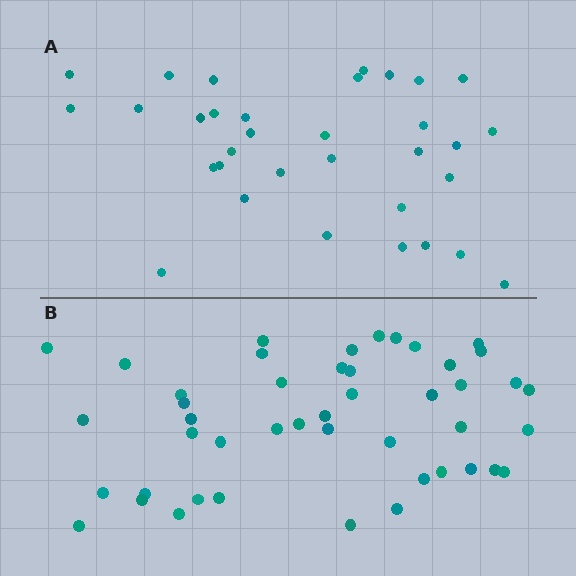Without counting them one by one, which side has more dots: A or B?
Region B (the bottom region) has more dots.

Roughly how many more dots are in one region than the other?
Region B has approximately 15 more dots than region A.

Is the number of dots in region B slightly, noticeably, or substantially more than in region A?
Region B has noticeably more, but not dramatically so. The ratio is roughly 1.4 to 1.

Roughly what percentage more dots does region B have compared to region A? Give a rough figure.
About 40% more.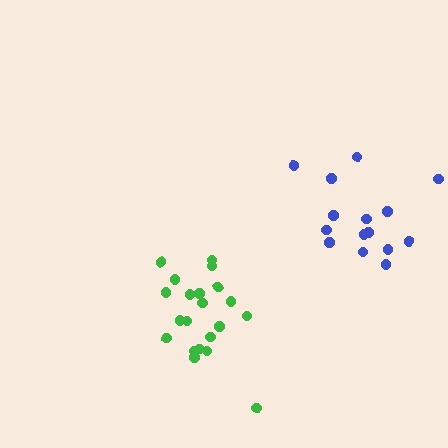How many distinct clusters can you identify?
There are 2 distinct clusters.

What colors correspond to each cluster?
The clusters are colored: green, blue.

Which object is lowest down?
The green cluster is bottommost.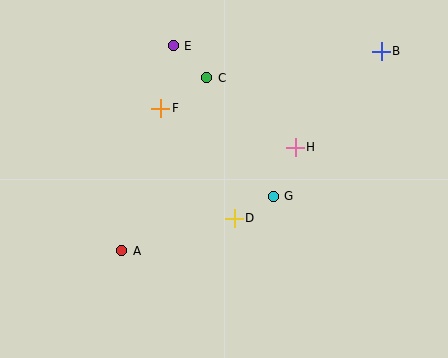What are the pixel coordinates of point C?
Point C is at (207, 78).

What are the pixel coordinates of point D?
Point D is at (234, 218).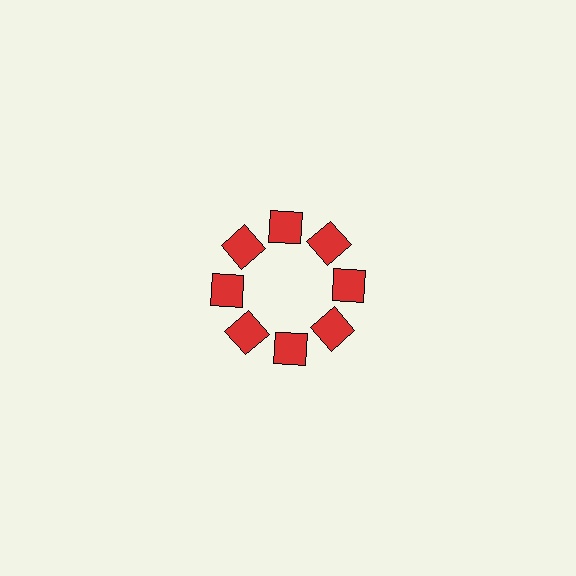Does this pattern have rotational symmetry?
Yes, this pattern has 8-fold rotational symmetry. It looks the same after rotating 45 degrees around the center.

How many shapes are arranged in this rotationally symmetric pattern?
There are 8 shapes, arranged in 8 groups of 1.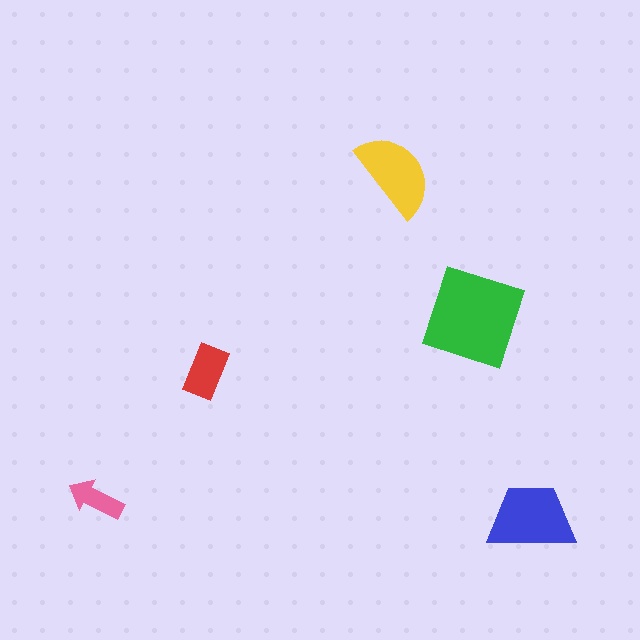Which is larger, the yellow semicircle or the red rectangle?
The yellow semicircle.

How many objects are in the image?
There are 5 objects in the image.